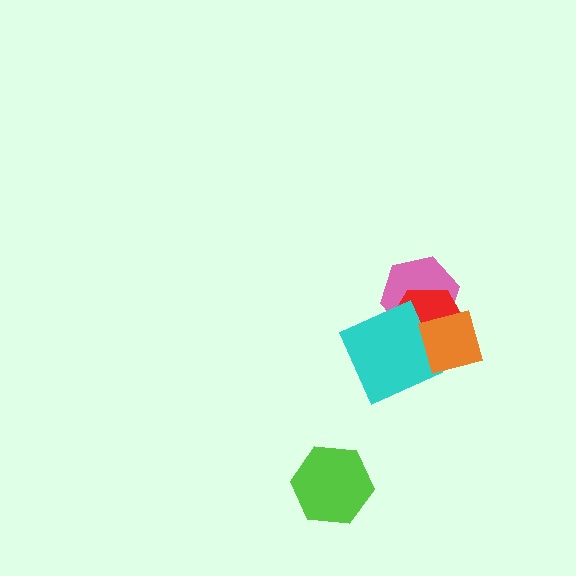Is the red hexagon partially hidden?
Yes, it is partially covered by another shape.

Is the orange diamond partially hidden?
No, no other shape covers it.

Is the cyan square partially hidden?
Yes, it is partially covered by another shape.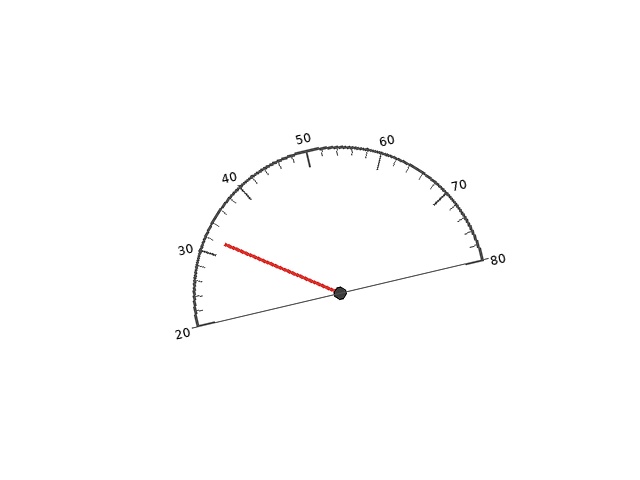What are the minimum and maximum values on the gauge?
The gauge ranges from 20 to 80.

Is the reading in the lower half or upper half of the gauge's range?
The reading is in the lower half of the range (20 to 80).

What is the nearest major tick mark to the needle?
The nearest major tick mark is 30.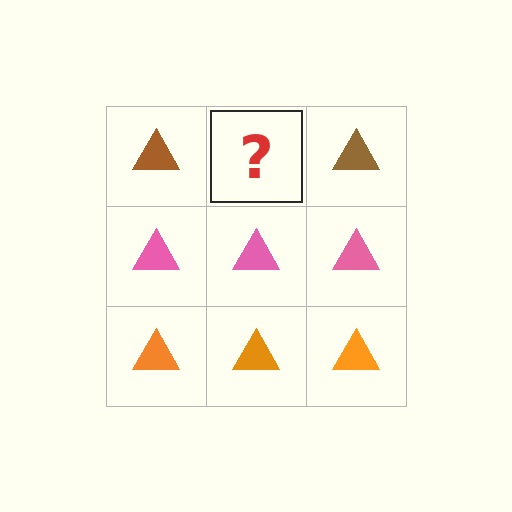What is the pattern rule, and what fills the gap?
The rule is that each row has a consistent color. The gap should be filled with a brown triangle.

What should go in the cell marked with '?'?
The missing cell should contain a brown triangle.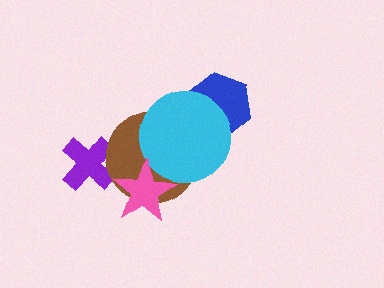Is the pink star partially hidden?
No, no other shape covers it.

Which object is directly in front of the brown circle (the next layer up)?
The cyan circle is directly in front of the brown circle.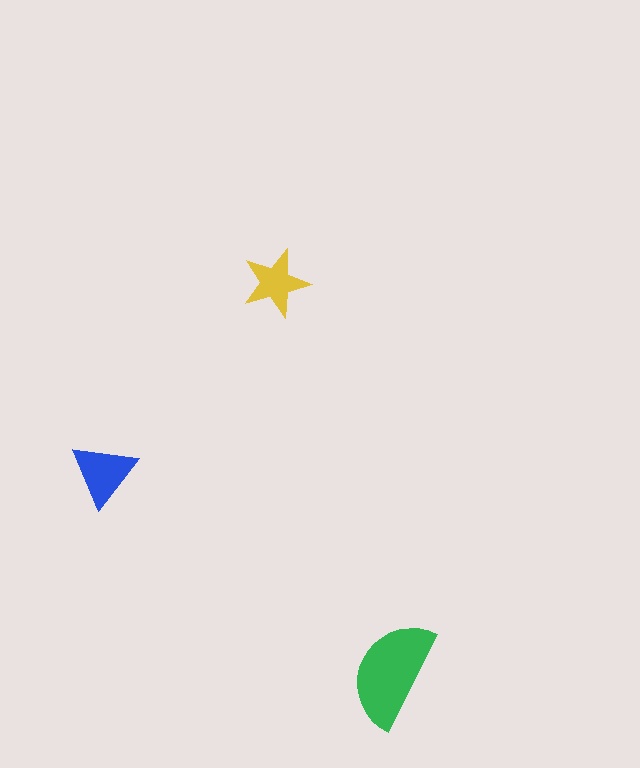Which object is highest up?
The yellow star is topmost.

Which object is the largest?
The green semicircle.